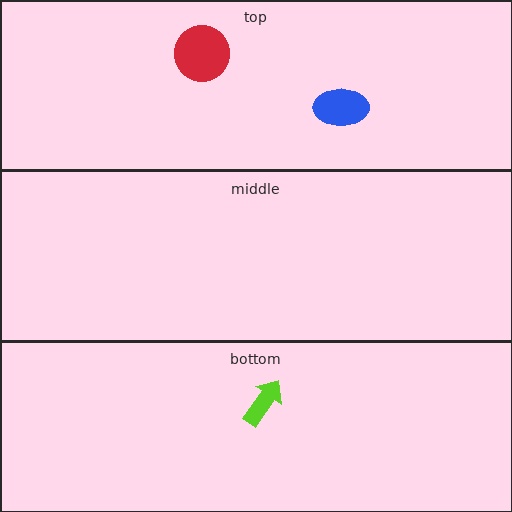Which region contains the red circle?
The top region.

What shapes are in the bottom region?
The lime arrow.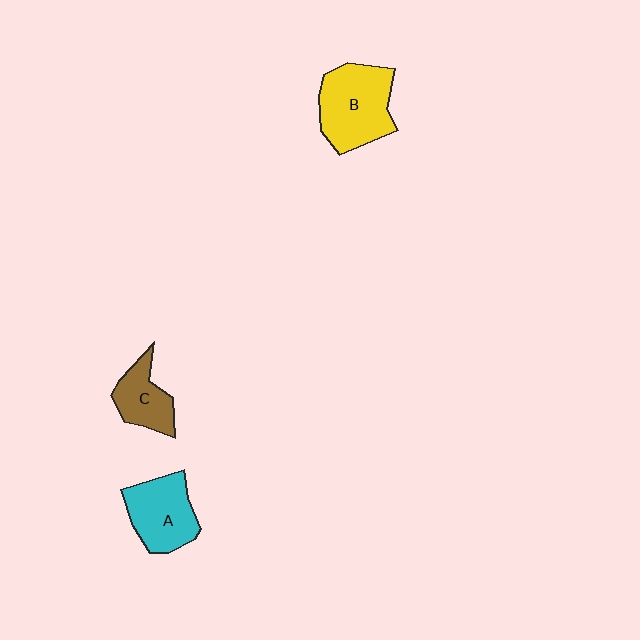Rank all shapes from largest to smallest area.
From largest to smallest: B (yellow), A (cyan), C (brown).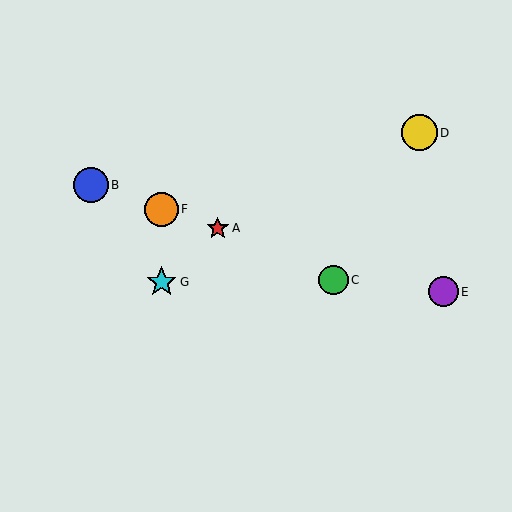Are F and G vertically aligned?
Yes, both are at x≈162.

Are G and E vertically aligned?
No, G is at x≈162 and E is at x≈444.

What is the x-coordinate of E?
Object E is at x≈444.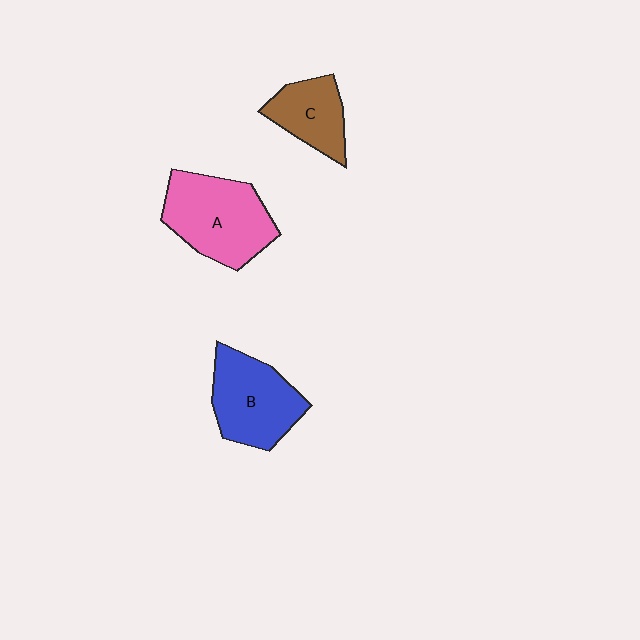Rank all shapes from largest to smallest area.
From largest to smallest: A (pink), B (blue), C (brown).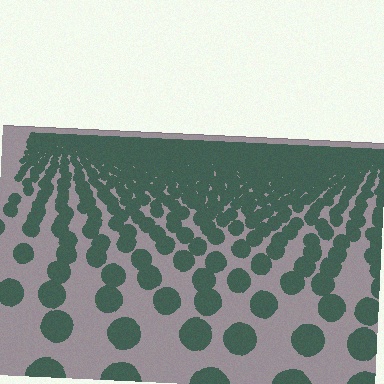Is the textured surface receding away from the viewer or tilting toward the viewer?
The surface is receding away from the viewer. Texture elements get smaller and denser toward the top.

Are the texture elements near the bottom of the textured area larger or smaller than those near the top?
Larger. Near the bottom, elements are closer to the viewer and appear at a bigger on-screen size.